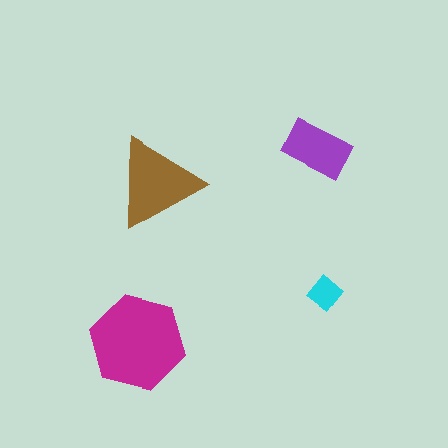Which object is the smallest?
The cyan diamond.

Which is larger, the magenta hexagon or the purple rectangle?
The magenta hexagon.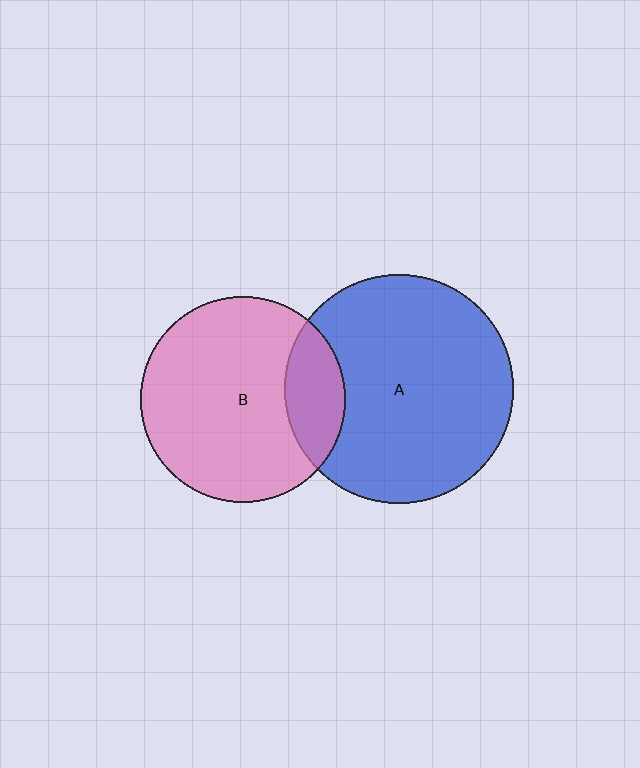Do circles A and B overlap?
Yes.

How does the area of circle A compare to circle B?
Approximately 1.2 times.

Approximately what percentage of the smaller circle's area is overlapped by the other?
Approximately 20%.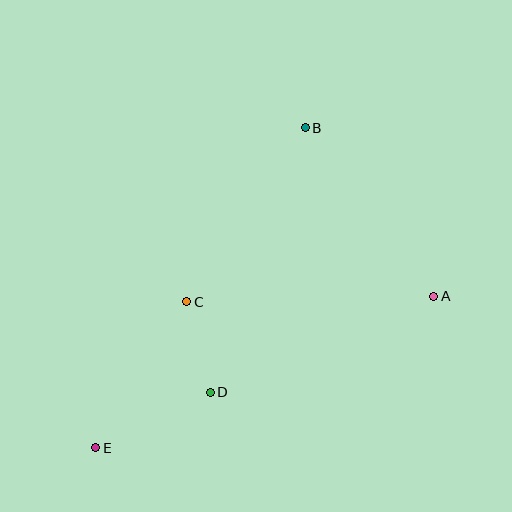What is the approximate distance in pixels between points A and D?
The distance between A and D is approximately 244 pixels.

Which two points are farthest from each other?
Points B and E are farthest from each other.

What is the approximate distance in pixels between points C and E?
The distance between C and E is approximately 173 pixels.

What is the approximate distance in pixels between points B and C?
The distance between B and C is approximately 210 pixels.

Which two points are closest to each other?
Points C and D are closest to each other.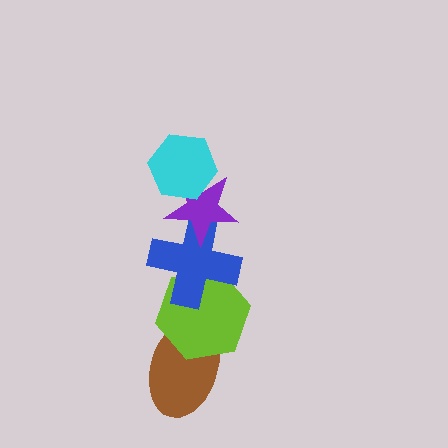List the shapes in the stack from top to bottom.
From top to bottom: the cyan hexagon, the purple star, the blue cross, the lime hexagon, the brown ellipse.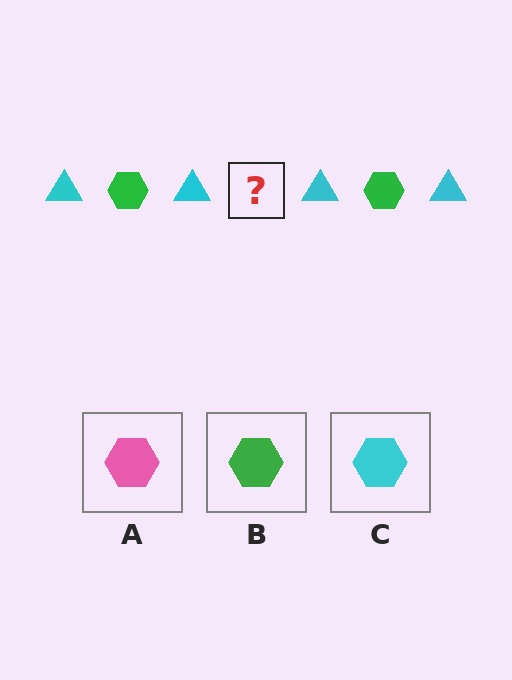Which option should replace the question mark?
Option B.